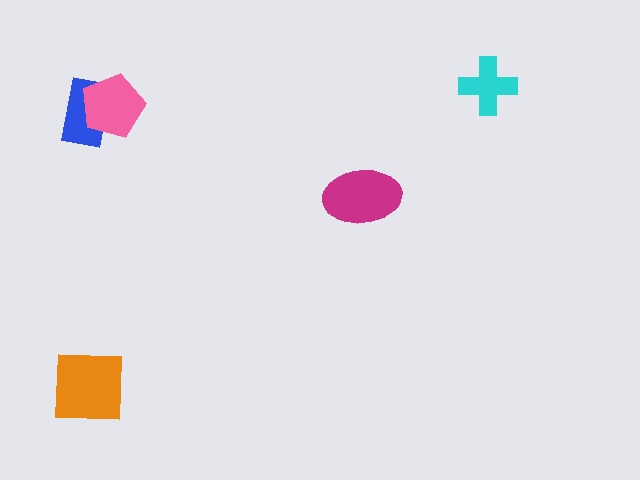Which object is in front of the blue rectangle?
The pink pentagon is in front of the blue rectangle.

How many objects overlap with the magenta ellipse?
0 objects overlap with the magenta ellipse.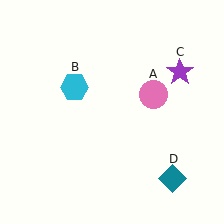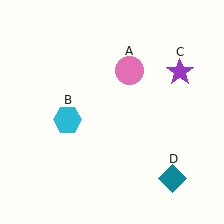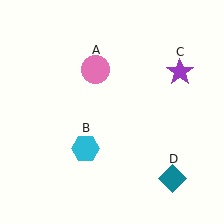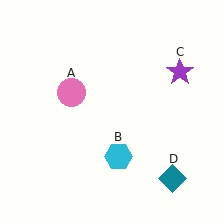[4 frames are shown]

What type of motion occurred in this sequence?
The pink circle (object A), cyan hexagon (object B) rotated counterclockwise around the center of the scene.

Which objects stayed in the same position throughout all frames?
Purple star (object C) and teal diamond (object D) remained stationary.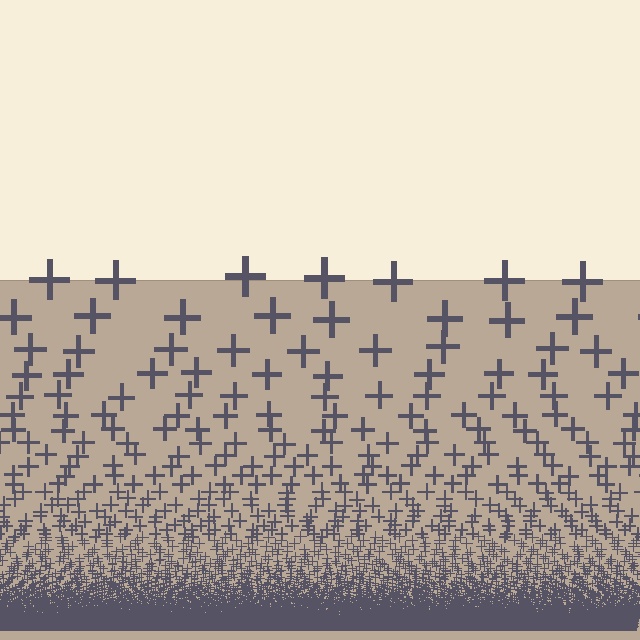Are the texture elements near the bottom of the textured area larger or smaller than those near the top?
Smaller. The gradient is inverted — elements near the bottom are smaller and denser.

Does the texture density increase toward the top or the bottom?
Density increases toward the bottom.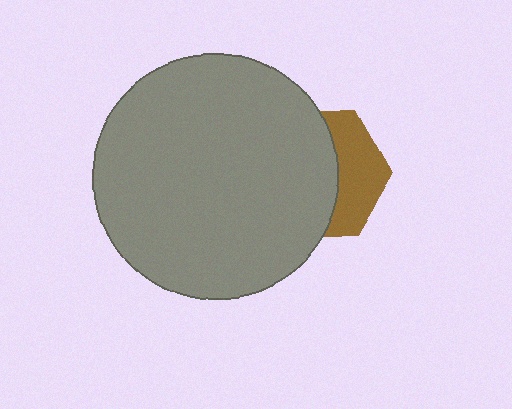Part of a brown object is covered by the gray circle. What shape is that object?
It is a hexagon.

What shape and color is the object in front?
The object in front is a gray circle.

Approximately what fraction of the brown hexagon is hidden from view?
Roughly 62% of the brown hexagon is hidden behind the gray circle.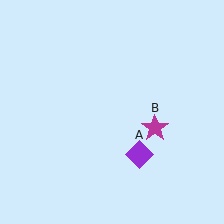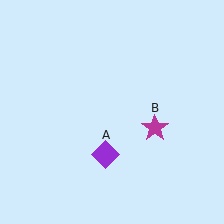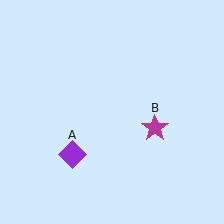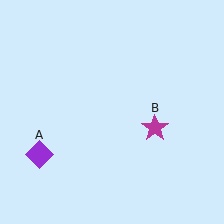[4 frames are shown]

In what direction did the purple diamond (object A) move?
The purple diamond (object A) moved left.